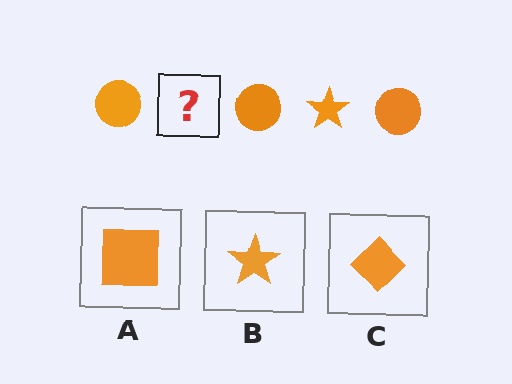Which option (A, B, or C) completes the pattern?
B.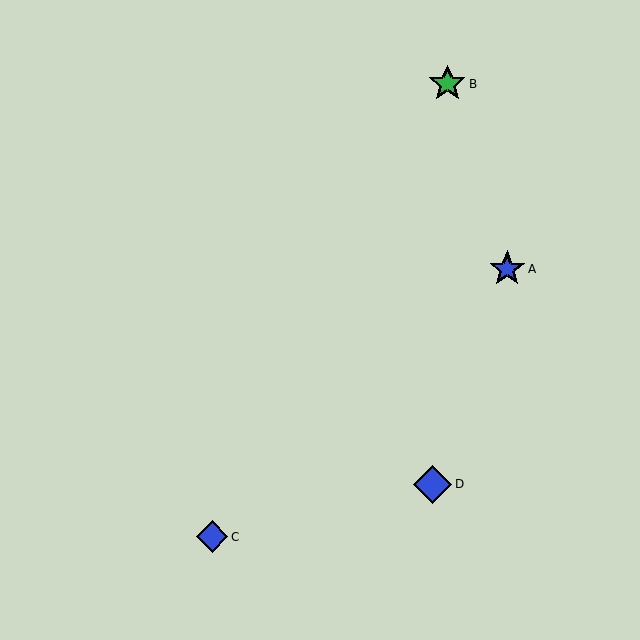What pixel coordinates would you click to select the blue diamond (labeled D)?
Click at (433, 484) to select the blue diamond D.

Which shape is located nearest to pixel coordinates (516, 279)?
The blue star (labeled A) at (507, 269) is nearest to that location.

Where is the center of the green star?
The center of the green star is at (447, 84).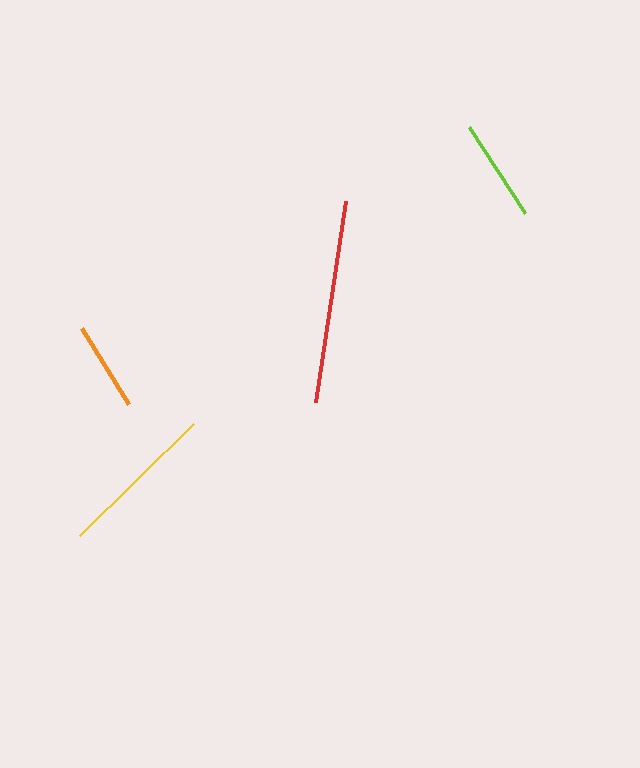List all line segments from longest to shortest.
From longest to shortest: red, yellow, lime, orange.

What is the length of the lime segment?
The lime segment is approximately 103 pixels long.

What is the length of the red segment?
The red segment is approximately 203 pixels long.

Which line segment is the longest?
The red line is the longest at approximately 203 pixels.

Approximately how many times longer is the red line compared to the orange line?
The red line is approximately 2.3 times the length of the orange line.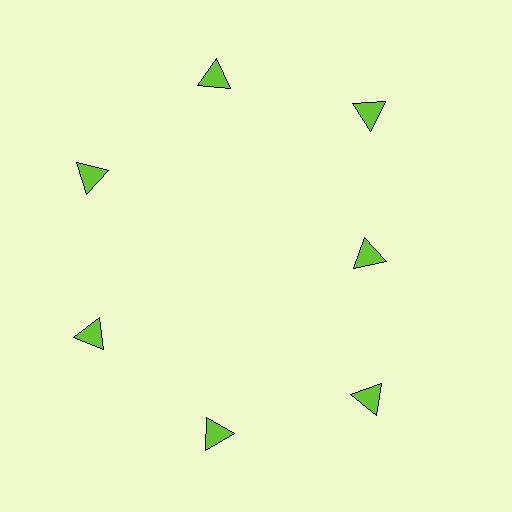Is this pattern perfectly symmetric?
No. The 7 lime triangles are arranged in a ring, but one element near the 3 o'clock position is pulled inward toward the center, breaking the 7-fold rotational symmetry.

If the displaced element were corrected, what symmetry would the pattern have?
It would have 7-fold rotational symmetry — the pattern would map onto itself every 51 degrees.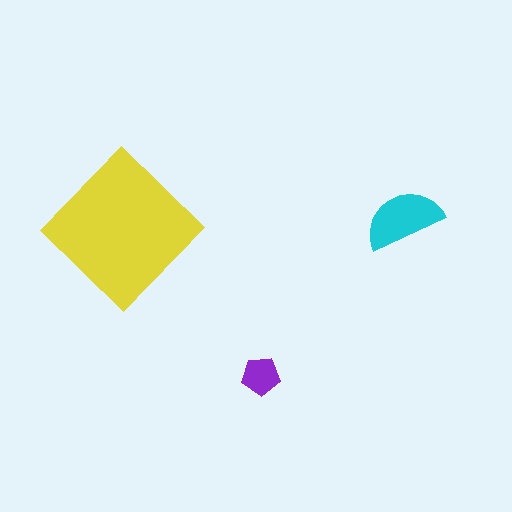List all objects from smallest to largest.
The purple pentagon, the cyan semicircle, the yellow diamond.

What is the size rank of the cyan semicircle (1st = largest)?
2nd.